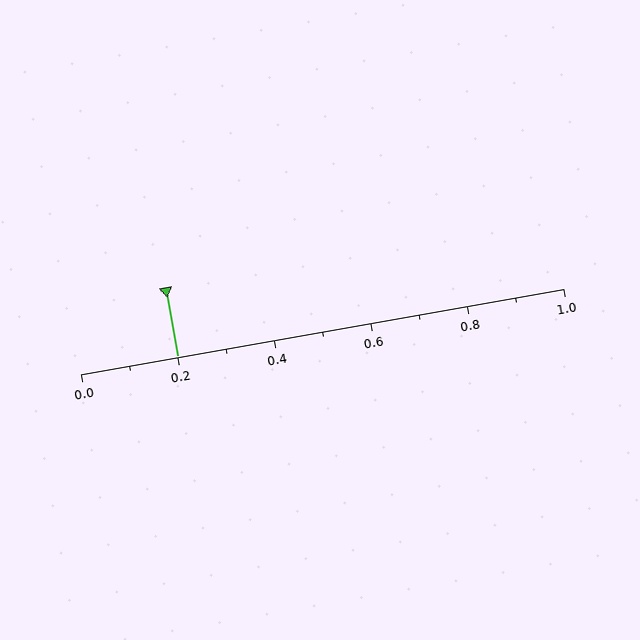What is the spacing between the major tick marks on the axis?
The major ticks are spaced 0.2 apart.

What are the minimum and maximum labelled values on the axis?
The axis runs from 0.0 to 1.0.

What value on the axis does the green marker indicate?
The marker indicates approximately 0.2.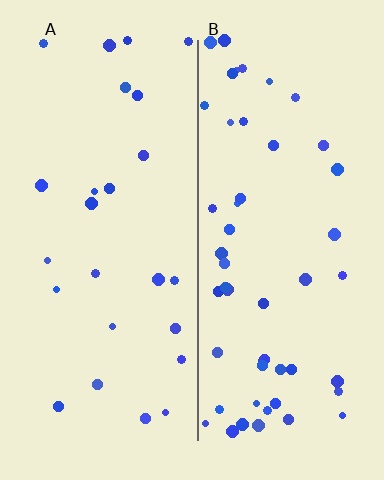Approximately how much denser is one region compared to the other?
Approximately 2.0× — region B over region A.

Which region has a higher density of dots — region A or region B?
B (the right).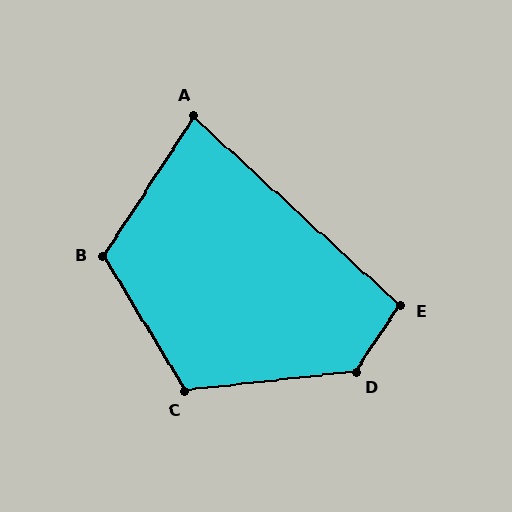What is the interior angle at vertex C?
Approximately 115 degrees (obtuse).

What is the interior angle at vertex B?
Approximately 116 degrees (obtuse).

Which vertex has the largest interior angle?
D, at approximately 131 degrees.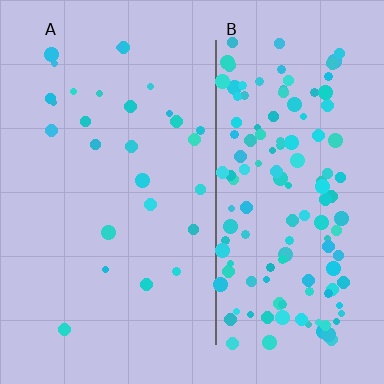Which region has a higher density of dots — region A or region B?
B (the right).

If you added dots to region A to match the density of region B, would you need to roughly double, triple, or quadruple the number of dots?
Approximately quadruple.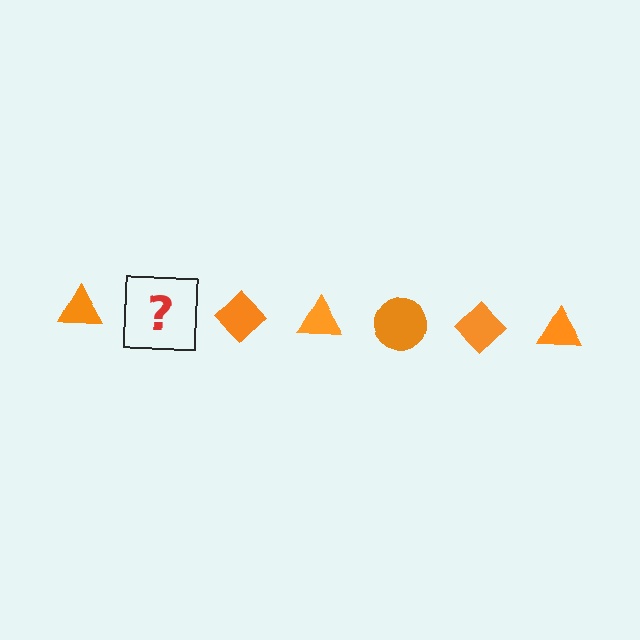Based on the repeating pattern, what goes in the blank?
The blank should be an orange circle.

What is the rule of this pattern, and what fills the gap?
The rule is that the pattern cycles through triangle, circle, diamond shapes in orange. The gap should be filled with an orange circle.